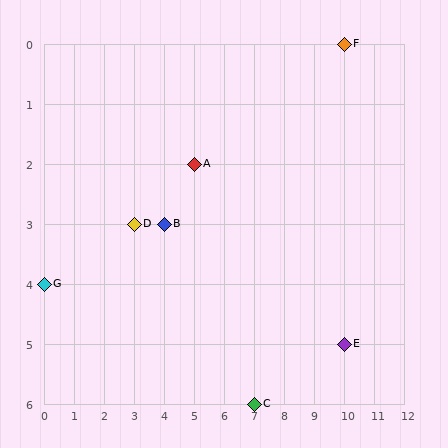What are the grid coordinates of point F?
Point F is at grid coordinates (10, 0).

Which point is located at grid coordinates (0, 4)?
Point G is at (0, 4).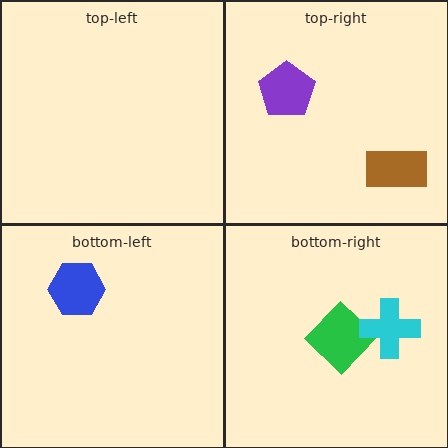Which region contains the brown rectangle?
The top-right region.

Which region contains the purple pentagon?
The top-right region.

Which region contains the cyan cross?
The bottom-right region.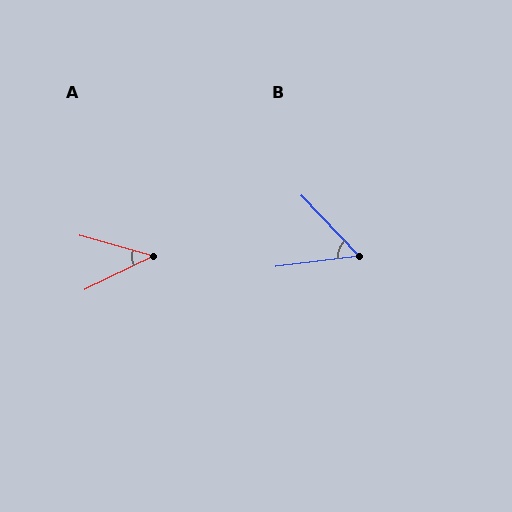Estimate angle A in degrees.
Approximately 42 degrees.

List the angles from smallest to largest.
A (42°), B (54°).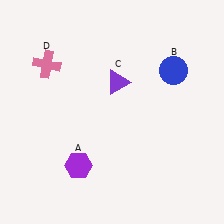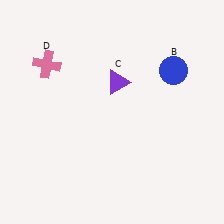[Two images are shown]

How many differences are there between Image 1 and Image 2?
There is 1 difference between the two images.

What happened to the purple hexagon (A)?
The purple hexagon (A) was removed in Image 2. It was in the bottom-left area of Image 1.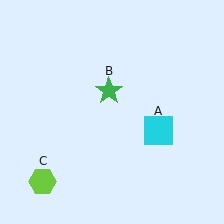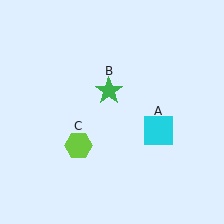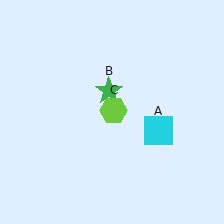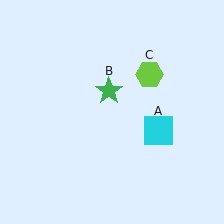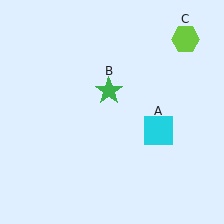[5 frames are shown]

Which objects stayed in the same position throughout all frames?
Cyan square (object A) and green star (object B) remained stationary.